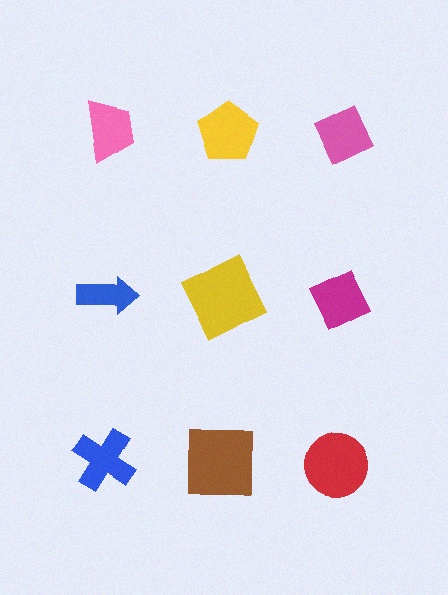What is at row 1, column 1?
A pink trapezoid.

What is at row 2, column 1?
A blue arrow.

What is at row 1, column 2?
A yellow pentagon.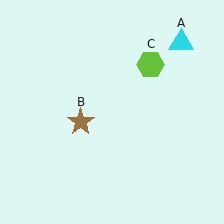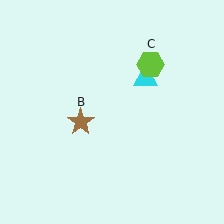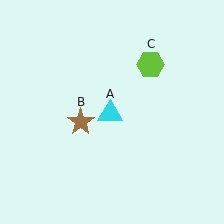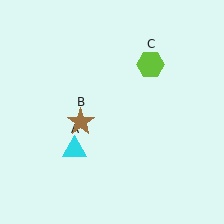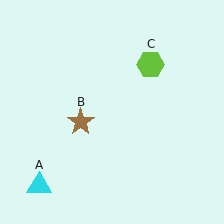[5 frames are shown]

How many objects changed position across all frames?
1 object changed position: cyan triangle (object A).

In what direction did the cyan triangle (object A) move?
The cyan triangle (object A) moved down and to the left.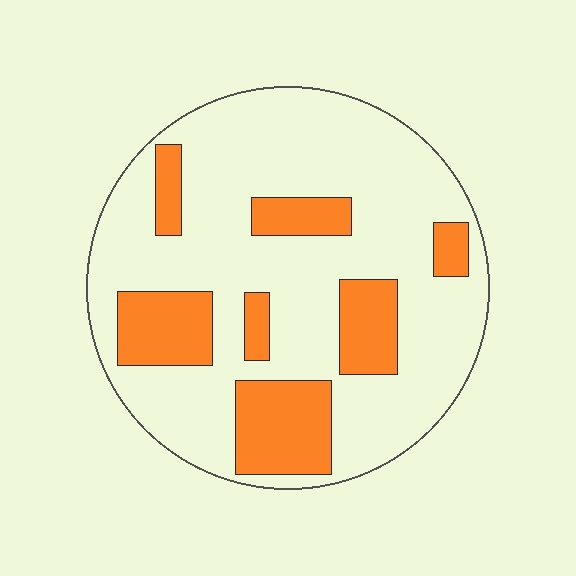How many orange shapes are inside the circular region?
7.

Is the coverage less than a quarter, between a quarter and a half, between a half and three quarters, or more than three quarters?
Between a quarter and a half.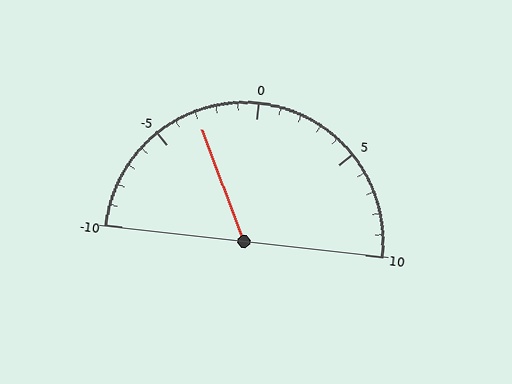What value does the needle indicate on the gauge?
The needle indicates approximately -3.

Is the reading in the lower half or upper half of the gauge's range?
The reading is in the lower half of the range (-10 to 10).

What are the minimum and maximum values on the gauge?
The gauge ranges from -10 to 10.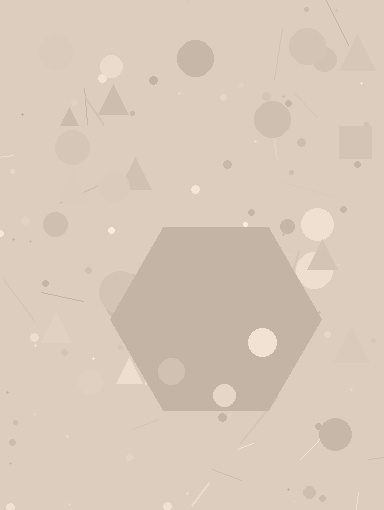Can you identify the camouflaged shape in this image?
The camouflaged shape is a hexagon.